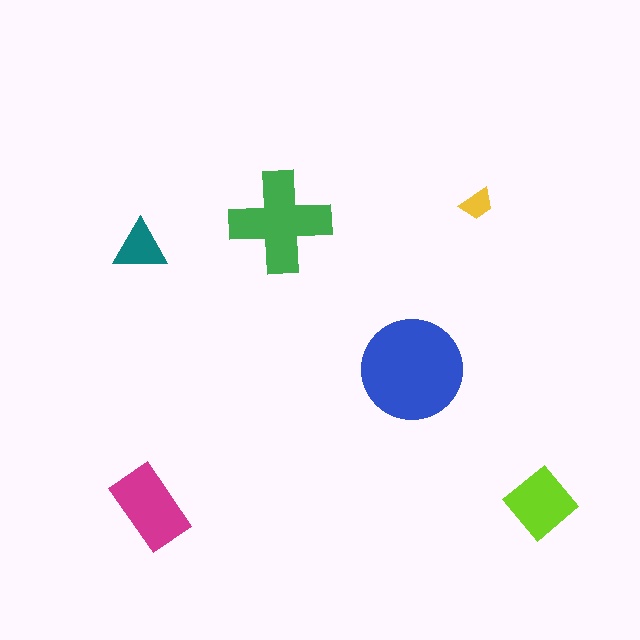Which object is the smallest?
The yellow trapezoid.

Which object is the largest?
The blue circle.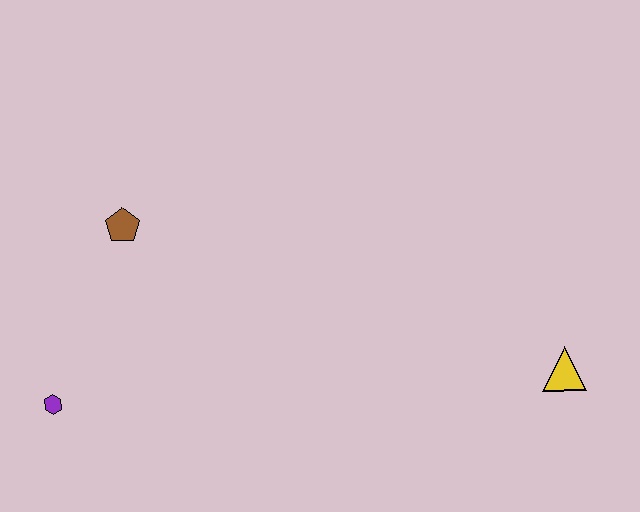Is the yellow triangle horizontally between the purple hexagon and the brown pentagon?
No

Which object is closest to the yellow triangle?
The brown pentagon is closest to the yellow triangle.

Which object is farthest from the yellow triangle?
The purple hexagon is farthest from the yellow triangle.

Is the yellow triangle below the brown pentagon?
Yes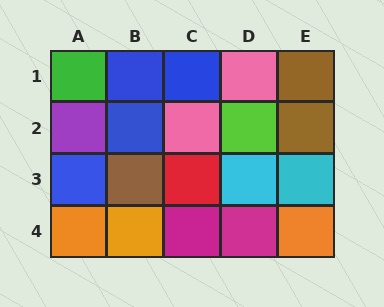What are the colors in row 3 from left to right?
Blue, brown, red, cyan, cyan.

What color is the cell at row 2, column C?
Pink.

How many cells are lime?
1 cell is lime.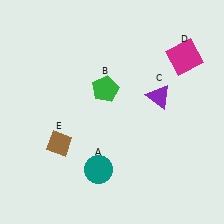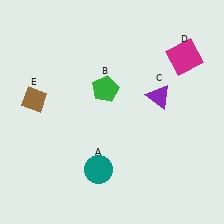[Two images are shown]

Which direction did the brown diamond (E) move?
The brown diamond (E) moved up.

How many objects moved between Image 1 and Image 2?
1 object moved between the two images.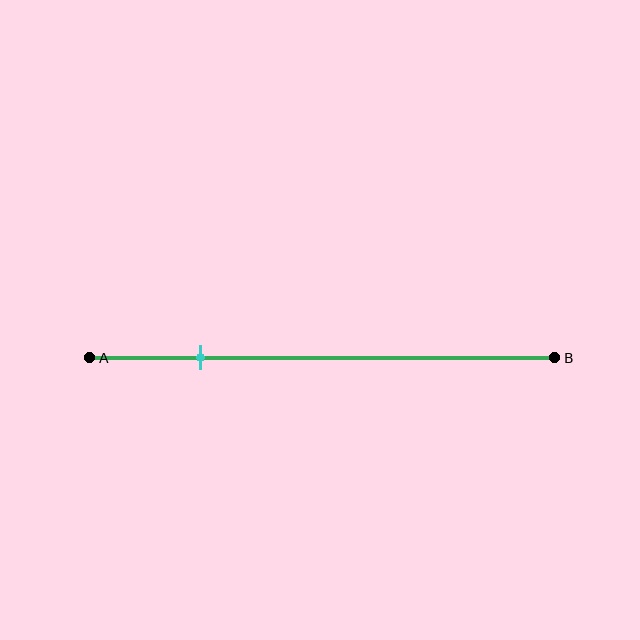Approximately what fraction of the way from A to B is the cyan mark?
The cyan mark is approximately 25% of the way from A to B.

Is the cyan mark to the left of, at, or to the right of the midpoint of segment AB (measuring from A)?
The cyan mark is to the left of the midpoint of segment AB.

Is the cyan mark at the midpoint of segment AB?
No, the mark is at about 25% from A, not at the 50% midpoint.